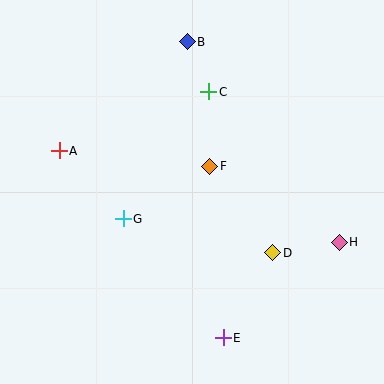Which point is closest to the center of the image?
Point F at (210, 166) is closest to the center.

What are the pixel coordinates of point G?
Point G is at (123, 219).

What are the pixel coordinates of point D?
Point D is at (273, 253).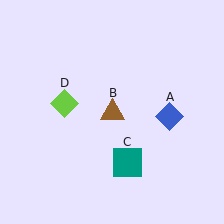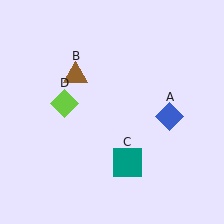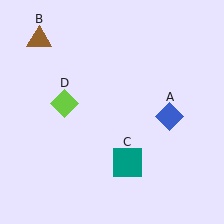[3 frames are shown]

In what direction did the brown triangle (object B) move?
The brown triangle (object B) moved up and to the left.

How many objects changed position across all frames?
1 object changed position: brown triangle (object B).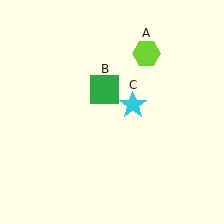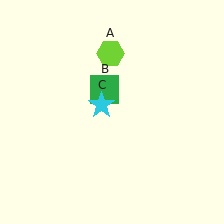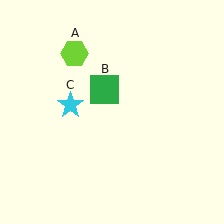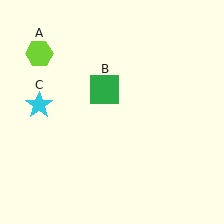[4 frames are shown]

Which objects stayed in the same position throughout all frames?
Green square (object B) remained stationary.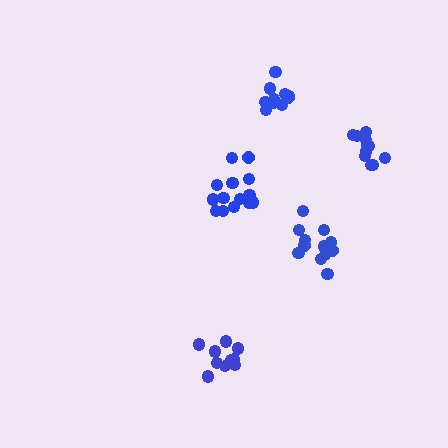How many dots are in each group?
Group 1: 14 dots, Group 2: 10 dots, Group 3: 10 dots, Group 4: 11 dots, Group 5: 12 dots (57 total).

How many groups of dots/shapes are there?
There are 5 groups.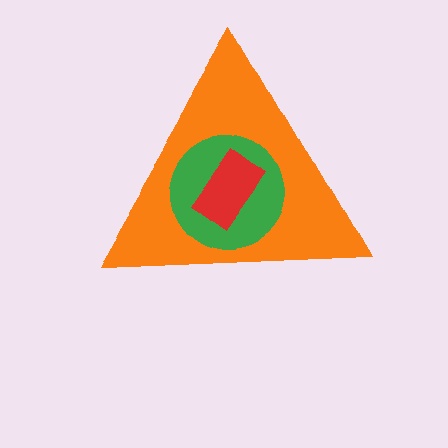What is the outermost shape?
The orange triangle.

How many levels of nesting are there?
3.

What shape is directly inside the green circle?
The red rectangle.